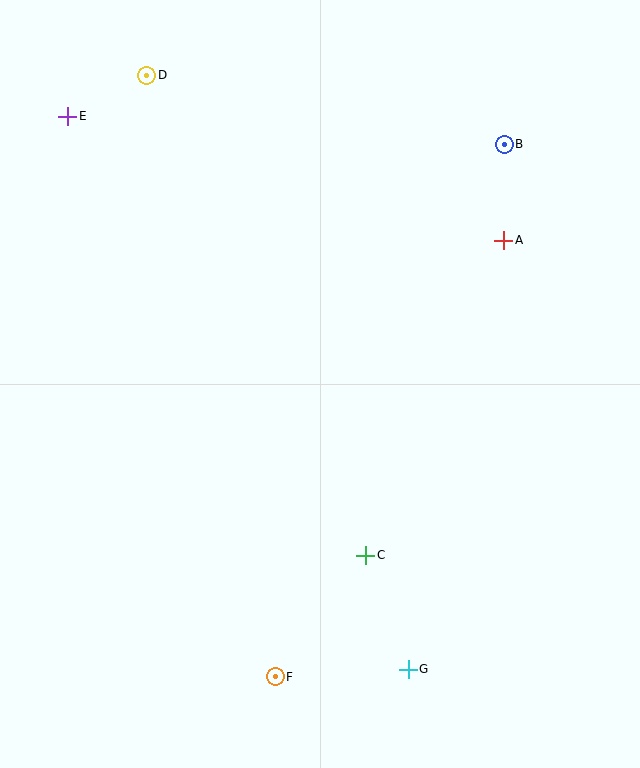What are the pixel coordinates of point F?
Point F is at (275, 677).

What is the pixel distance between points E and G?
The distance between E and G is 649 pixels.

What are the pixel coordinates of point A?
Point A is at (504, 240).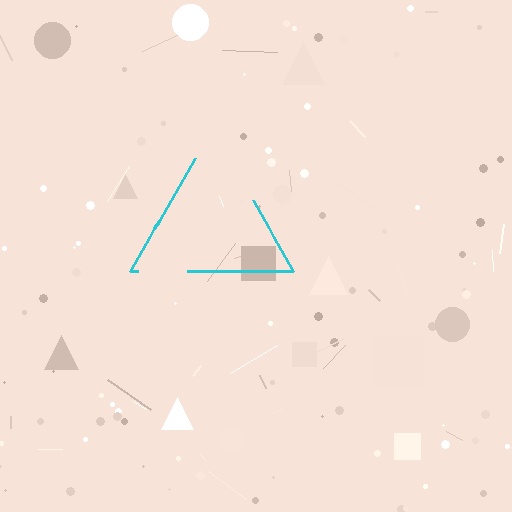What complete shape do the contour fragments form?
The contour fragments form a triangle.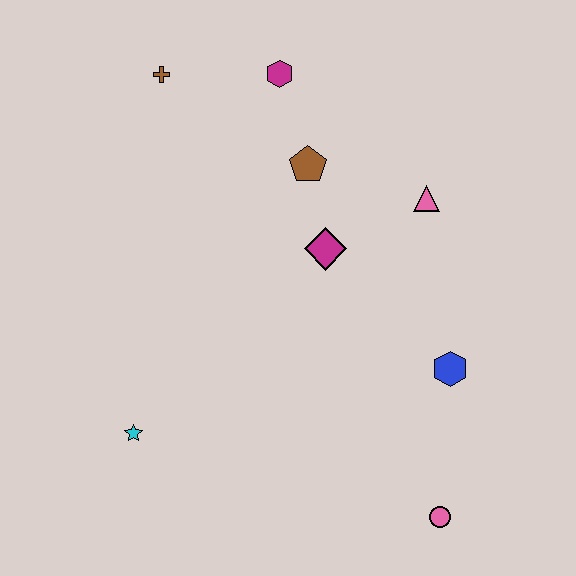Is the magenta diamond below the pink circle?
No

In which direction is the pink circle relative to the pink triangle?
The pink circle is below the pink triangle.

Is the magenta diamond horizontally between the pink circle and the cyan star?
Yes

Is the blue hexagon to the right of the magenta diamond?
Yes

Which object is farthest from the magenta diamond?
The pink circle is farthest from the magenta diamond.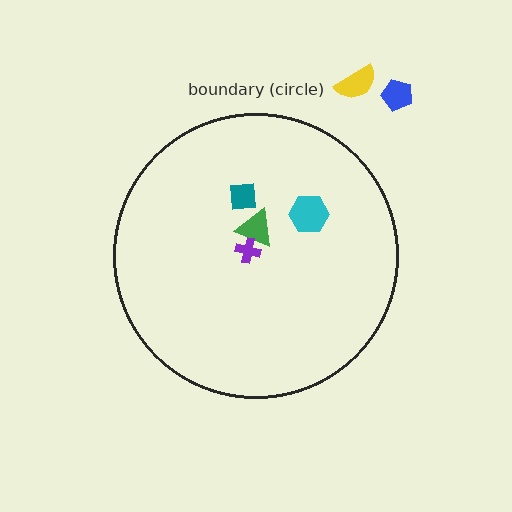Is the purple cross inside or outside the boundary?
Inside.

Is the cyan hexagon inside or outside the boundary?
Inside.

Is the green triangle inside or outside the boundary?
Inside.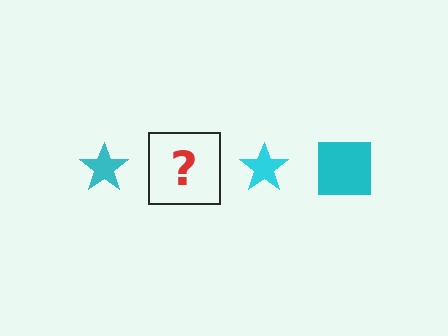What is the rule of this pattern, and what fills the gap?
The rule is that the pattern cycles through star, square shapes in cyan. The gap should be filled with a cyan square.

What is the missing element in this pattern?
The missing element is a cyan square.